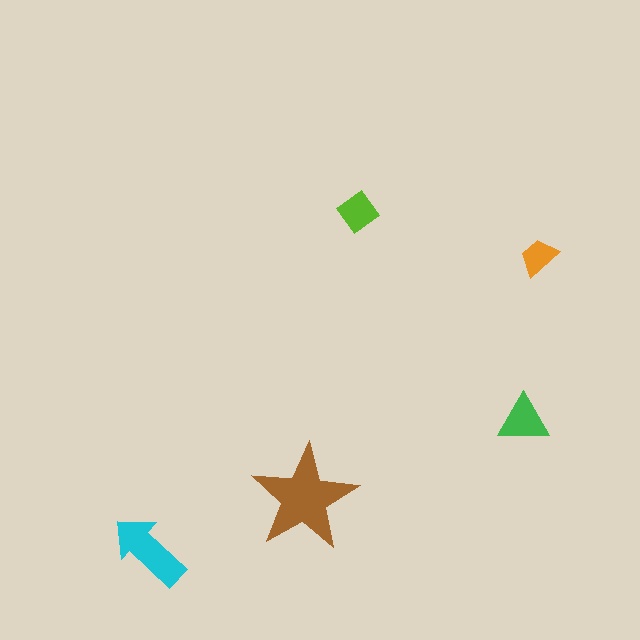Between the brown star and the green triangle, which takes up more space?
The brown star.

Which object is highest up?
The lime diamond is topmost.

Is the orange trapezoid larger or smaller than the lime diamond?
Smaller.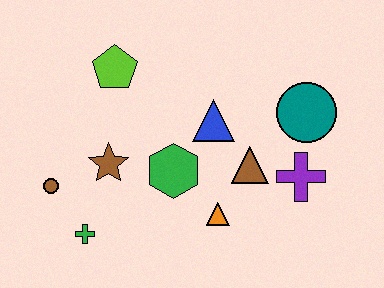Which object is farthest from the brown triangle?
The brown circle is farthest from the brown triangle.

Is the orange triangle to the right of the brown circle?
Yes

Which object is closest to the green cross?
The brown circle is closest to the green cross.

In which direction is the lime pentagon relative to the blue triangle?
The lime pentagon is to the left of the blue triangle.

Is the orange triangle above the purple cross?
No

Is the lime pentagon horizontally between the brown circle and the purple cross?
Yes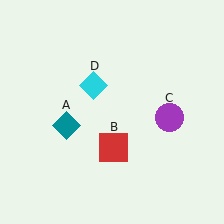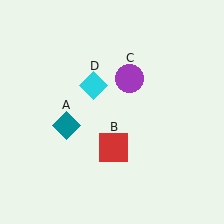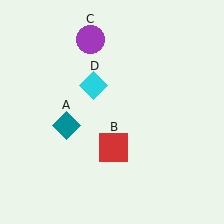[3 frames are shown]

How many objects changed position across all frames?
1 object changed position: purple circle (object C).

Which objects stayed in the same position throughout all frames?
Teal diamond (object A) and red square (object B) and cyan diamond (object D) remained stationary.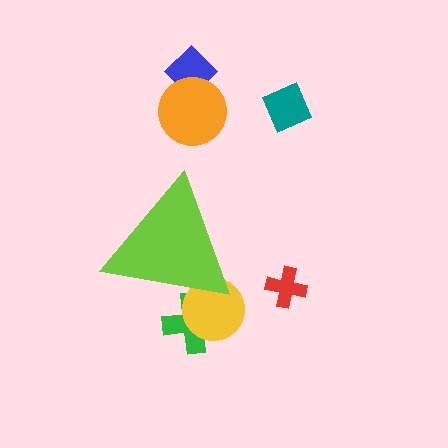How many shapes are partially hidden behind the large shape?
2 shapes are partially hidden.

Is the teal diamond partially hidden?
No, the teal diamond is fully visible.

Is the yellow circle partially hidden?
Yes, the yellow circle is partially hidden behind the lime triangle.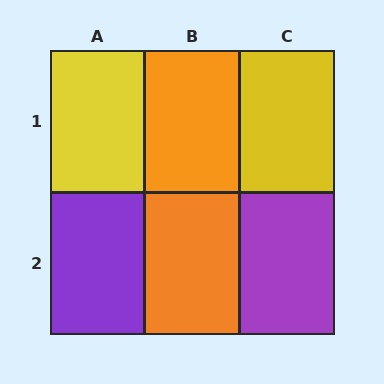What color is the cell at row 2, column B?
Orange.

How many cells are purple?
2 cells are purple.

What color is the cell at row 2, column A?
Purple.